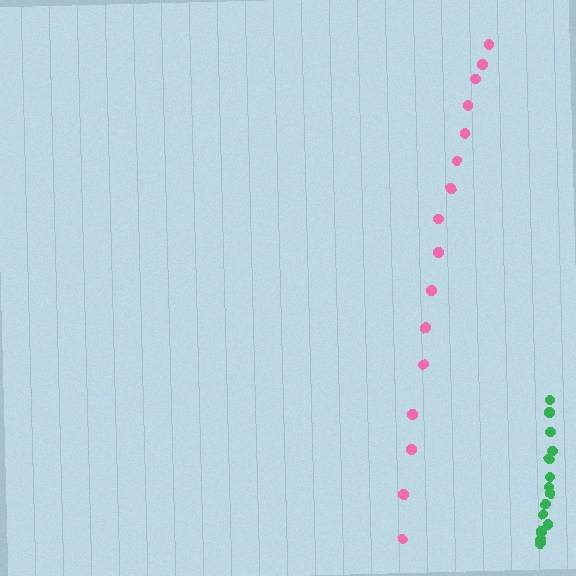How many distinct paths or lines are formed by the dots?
There are 2 distinct paths.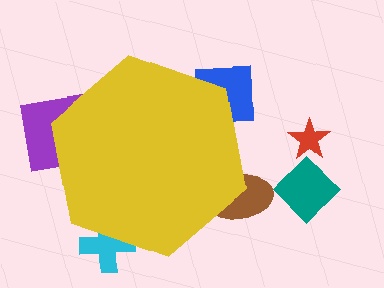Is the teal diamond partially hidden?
No, the teal diamond is fully visible.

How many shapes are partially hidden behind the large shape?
4 shapes are partially hidden.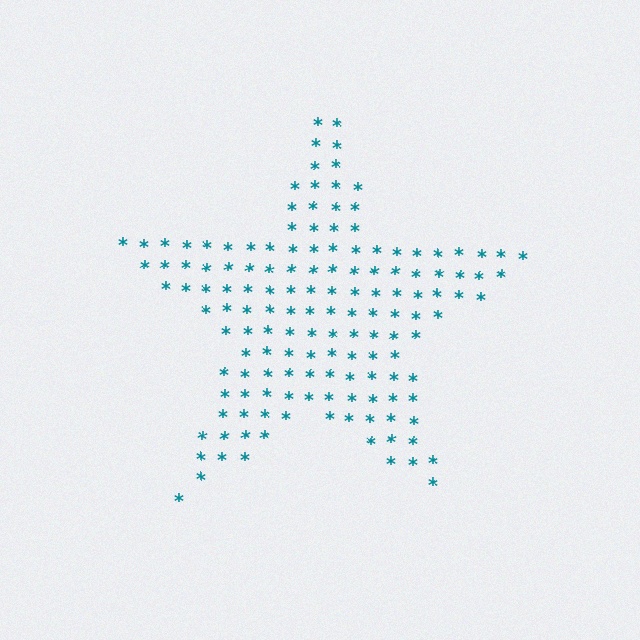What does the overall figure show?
The overall figure shows a star.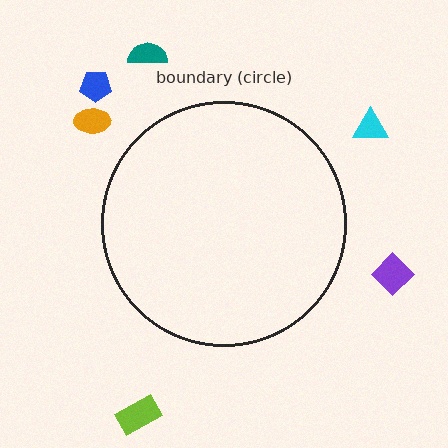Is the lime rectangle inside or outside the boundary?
Outside.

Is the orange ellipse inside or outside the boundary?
Outside.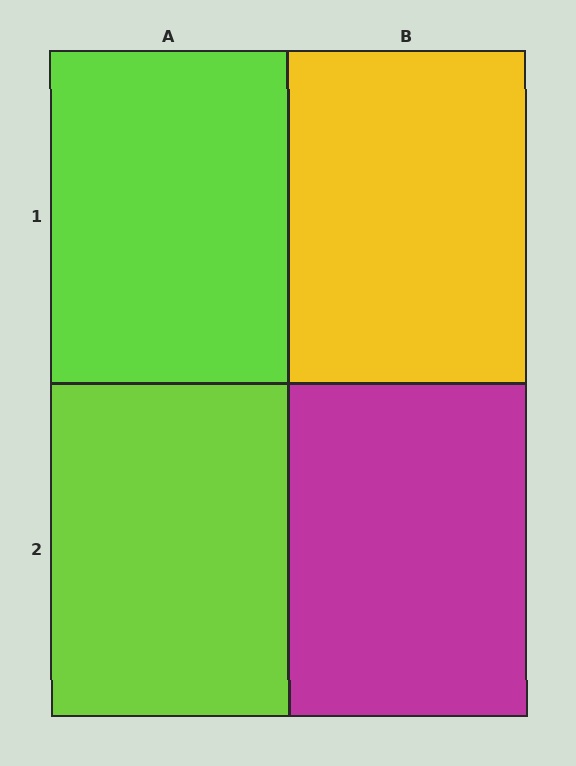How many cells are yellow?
1 cell is yellow.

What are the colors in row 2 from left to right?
Lime, magenta.